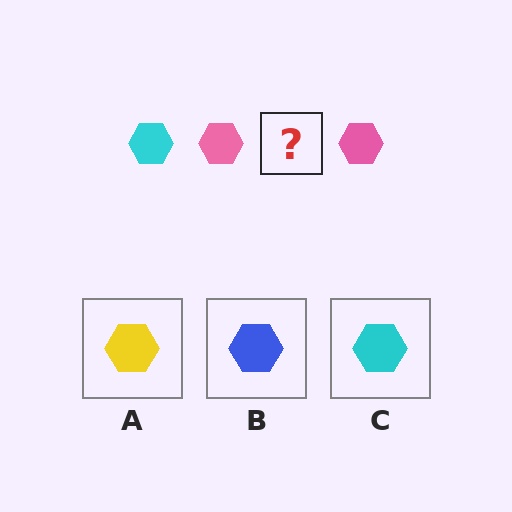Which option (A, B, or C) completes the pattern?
C.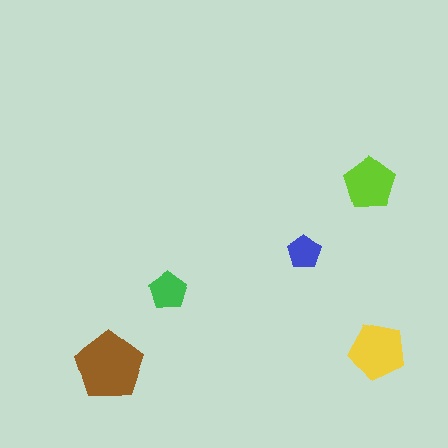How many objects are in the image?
There are 5 objects in the image.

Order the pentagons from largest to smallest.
the brown one, the yellow one, the lime one, the green one, the blue one.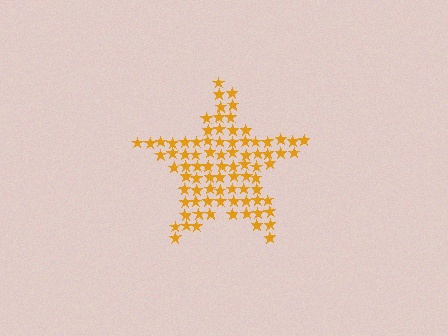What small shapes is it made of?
It is made of small stars.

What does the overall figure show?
The overall figure shows a star.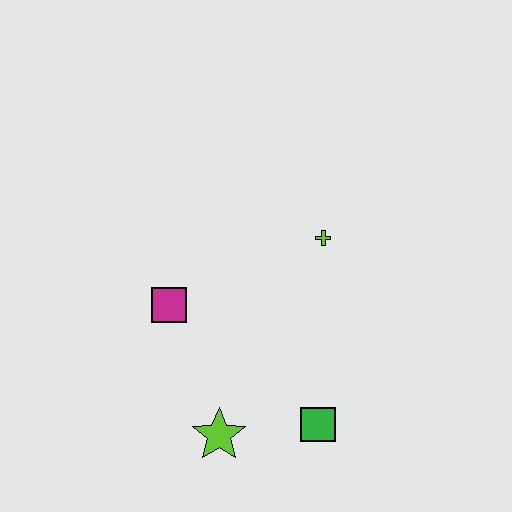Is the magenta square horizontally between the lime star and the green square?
No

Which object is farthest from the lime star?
The lime cross is farthest from the lime star.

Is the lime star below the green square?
Yes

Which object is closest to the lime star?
The green square is closest to the lime star.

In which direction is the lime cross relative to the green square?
The lime cross is above the green square.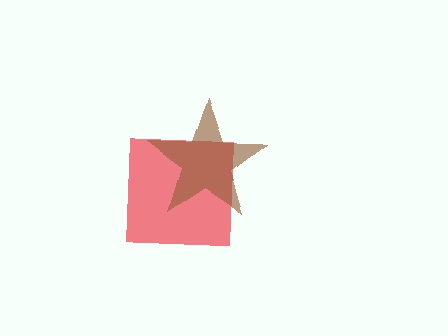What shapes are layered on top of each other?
The layered shapes are: a red square, a brown star.